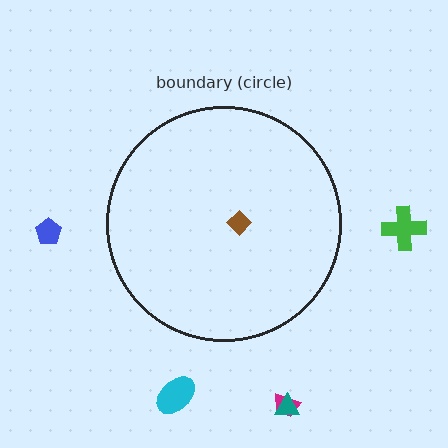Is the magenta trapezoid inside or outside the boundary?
Outside.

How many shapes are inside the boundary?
1 inside, 5 outside.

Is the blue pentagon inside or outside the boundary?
Outside.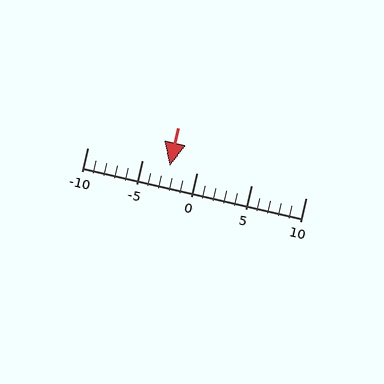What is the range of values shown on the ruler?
The ruler shows values from -10 to 10.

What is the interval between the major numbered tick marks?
The major tick marks are spaced 5 units apart.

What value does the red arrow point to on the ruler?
The red arrow points to approximately -2.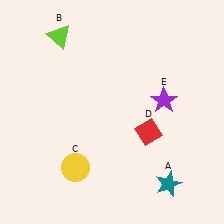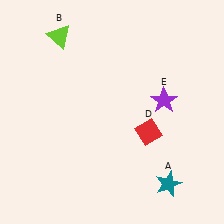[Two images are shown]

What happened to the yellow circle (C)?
The yellow circle (C) was removed in Image 2. It was in the bottom-left area of Image 1.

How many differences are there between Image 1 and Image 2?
There is 1 difference between the two images.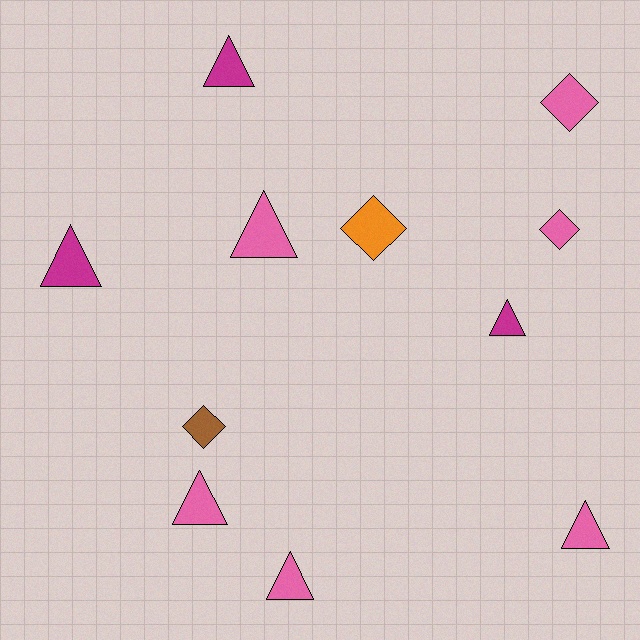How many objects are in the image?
There are 11 objects.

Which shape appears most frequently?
Triangle, with 7 objects.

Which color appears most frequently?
Pink, with 6 objects.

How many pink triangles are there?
There are 4 pink triangles.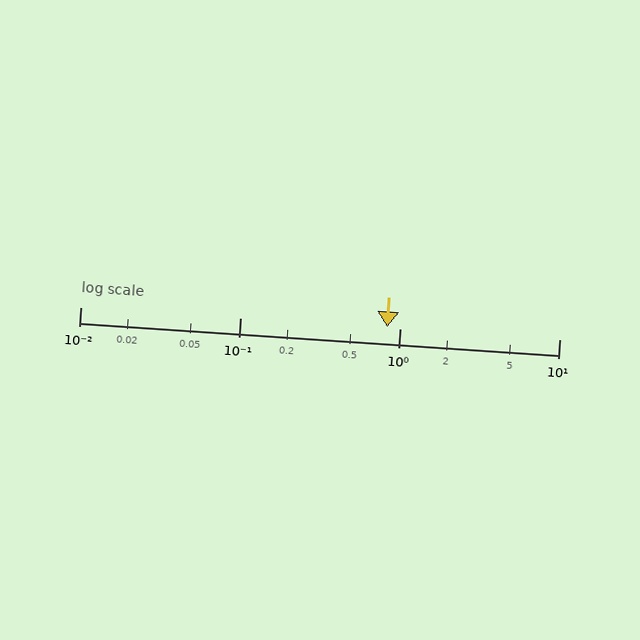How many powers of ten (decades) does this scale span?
The scale spans 3 decades, from 0.01 to 10.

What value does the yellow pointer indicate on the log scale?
The pointer indicates approximately 0.84.